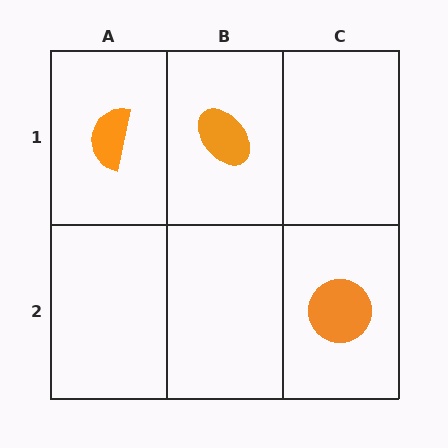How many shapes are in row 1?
2 shapes.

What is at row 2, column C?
An orange circle.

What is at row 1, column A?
An orange semicircle.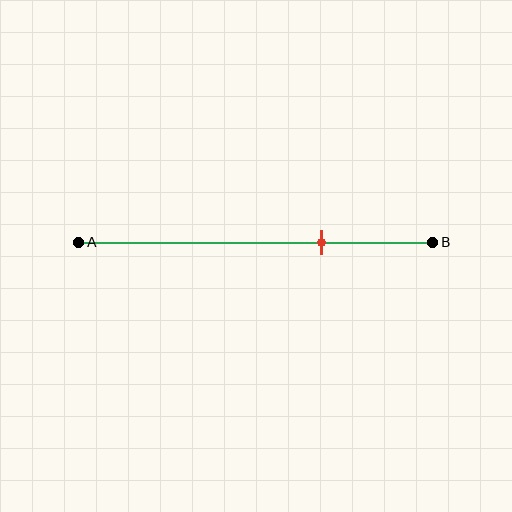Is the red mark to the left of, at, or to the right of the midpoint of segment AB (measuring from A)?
The red mark is to the right of the midpoint of segment AB.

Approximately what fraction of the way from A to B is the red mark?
The red mark is approximately 70% of the way from A to B.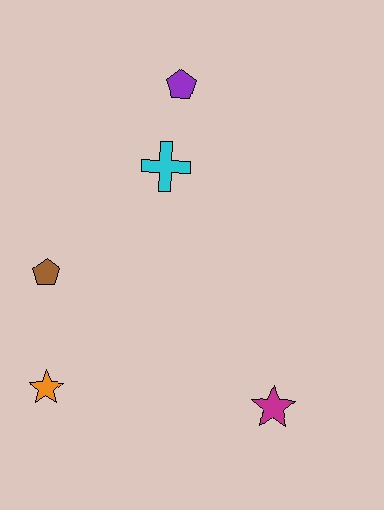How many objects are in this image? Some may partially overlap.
There are 5 objects.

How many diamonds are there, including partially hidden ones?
There are no diamonds.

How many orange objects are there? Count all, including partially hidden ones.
There is 1 orange object.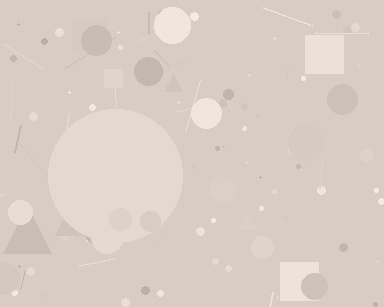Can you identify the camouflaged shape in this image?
The camouflaged shape is a circle.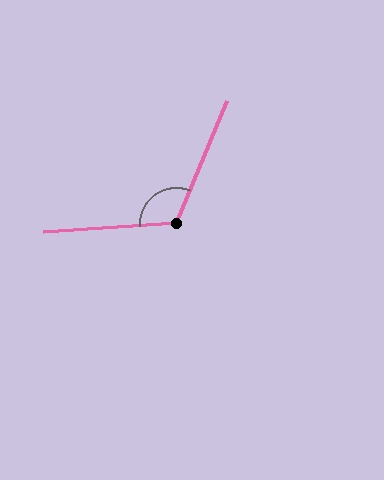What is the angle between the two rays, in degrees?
Approximately 117 degrees.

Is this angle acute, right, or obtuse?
It is obtuse.